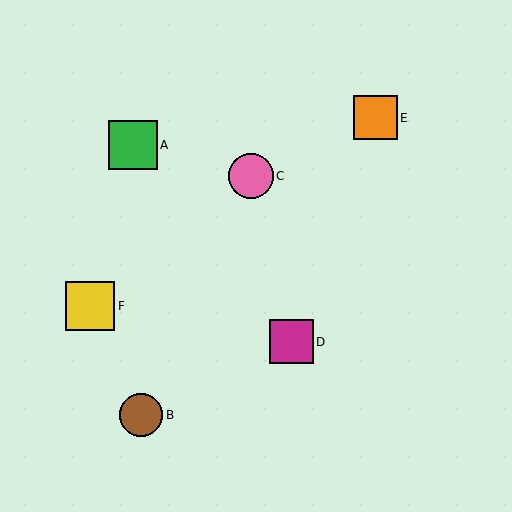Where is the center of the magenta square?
The center of the magenta square is at (291, 342).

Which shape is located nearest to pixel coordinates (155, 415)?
The brown circle (labeled B) at (141, 415) is nearest to that location.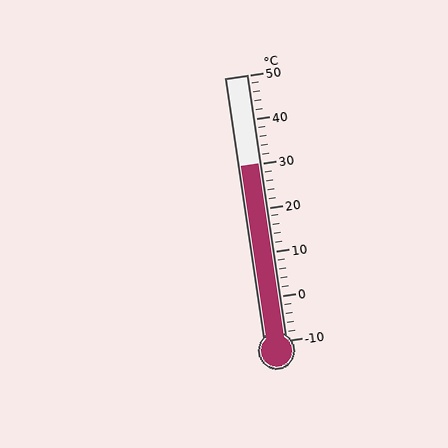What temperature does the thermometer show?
The thermometer shows approximately 30°C.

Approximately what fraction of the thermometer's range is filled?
The thermometer is filled to approximately 65% of its range.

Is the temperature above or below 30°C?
The temperature is at 30°C.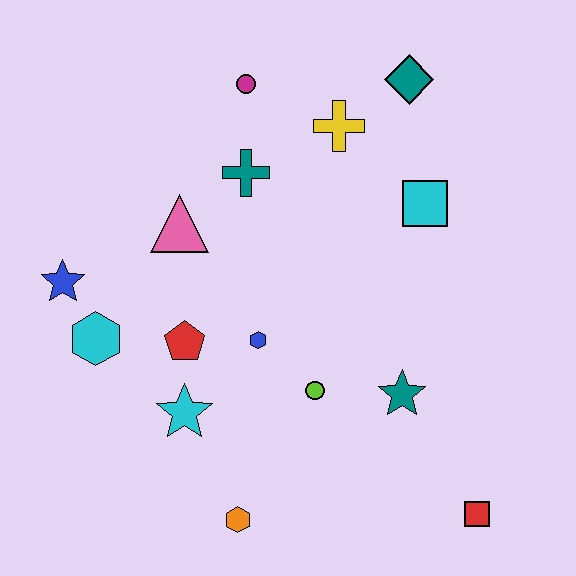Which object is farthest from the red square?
The magenta circle is farthest from the red square.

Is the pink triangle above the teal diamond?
No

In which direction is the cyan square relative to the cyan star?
The cyan square is to the right of the cyan star.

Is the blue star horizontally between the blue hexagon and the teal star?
No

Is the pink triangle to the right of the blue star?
Yes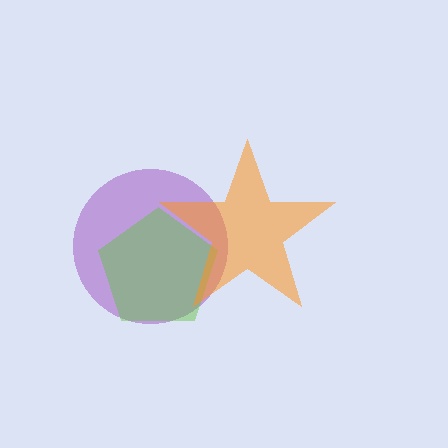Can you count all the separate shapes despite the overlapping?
Yes, there are 3 separate shapes.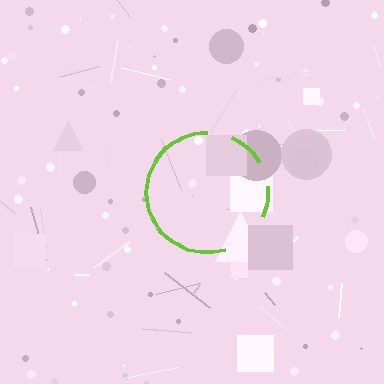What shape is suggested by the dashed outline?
The dashed outline suggests a circle.